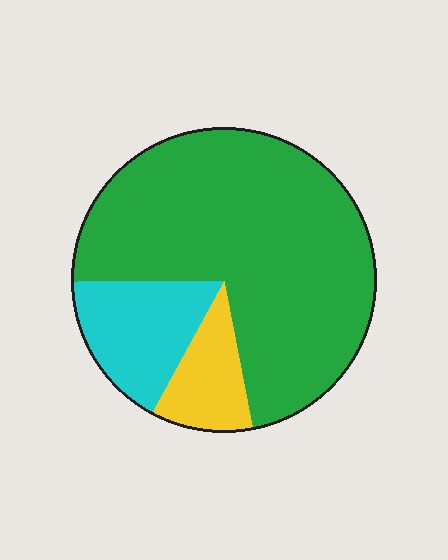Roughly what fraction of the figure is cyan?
Cyan takes up less than a quarter of the figure.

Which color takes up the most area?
Green, at roughly 70%.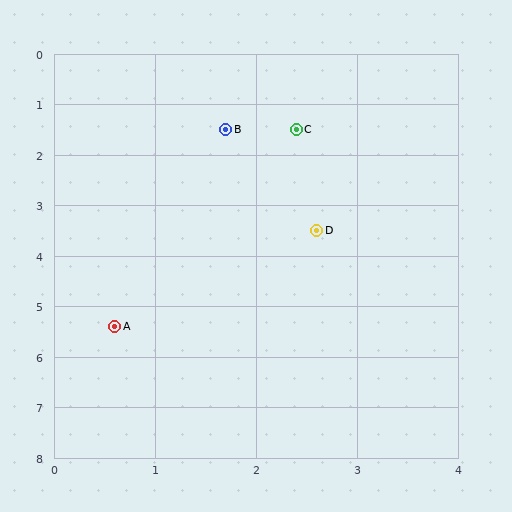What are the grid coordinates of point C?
Point C is at approximately (2.4, 1.5).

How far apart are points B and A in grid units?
Points B and A are about 4.1 grid units apart.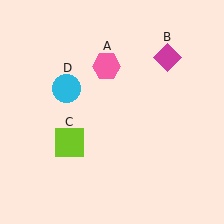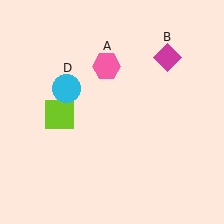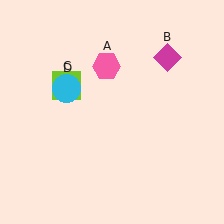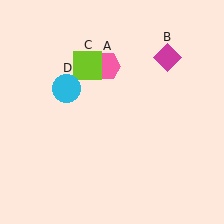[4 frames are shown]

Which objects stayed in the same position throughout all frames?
Pink hexagon (object A) and magenta diamond (object B) and cyan circle (object D) remained stationary.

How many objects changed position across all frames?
1 object changed position: lime square (object C).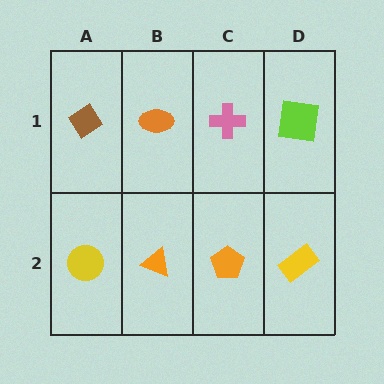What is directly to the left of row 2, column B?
A yellow circle.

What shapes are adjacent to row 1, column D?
A yellow rectangle (row 2, column D), a pink cross (row 1, column C).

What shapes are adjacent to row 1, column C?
An orange pentagon (row 2, column C), an orange ellipse (row 1, column B), a lime square (row 1, column D).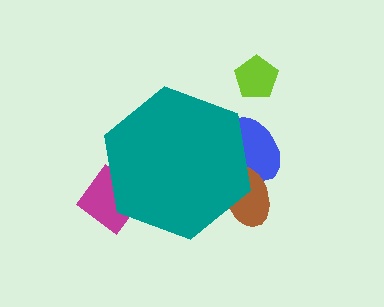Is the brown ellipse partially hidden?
Yes, the brown ellipse is partially hidden behind the teal hexagon.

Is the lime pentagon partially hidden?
No, the lime pentagon is fully visible.